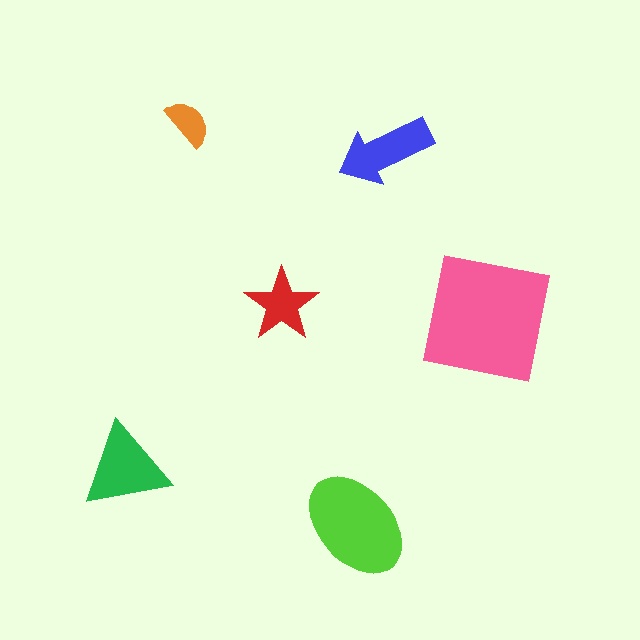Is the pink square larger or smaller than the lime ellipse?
Larger.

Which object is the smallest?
The orange semicircle.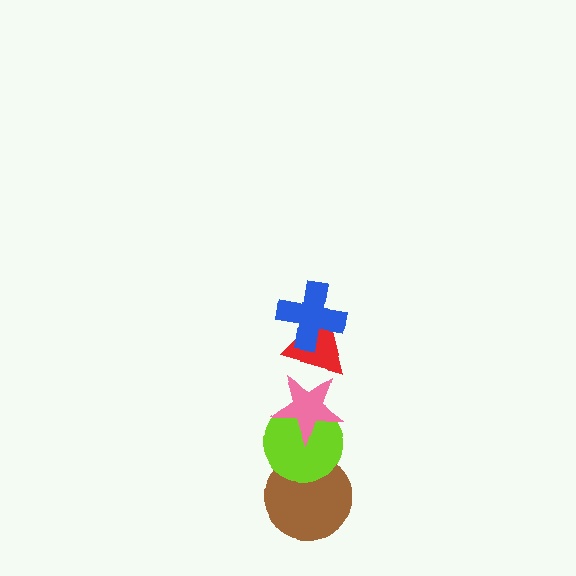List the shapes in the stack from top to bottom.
From top to bottom: the blue cross, the red triangle, the pink star, the lime circle, the brown circle.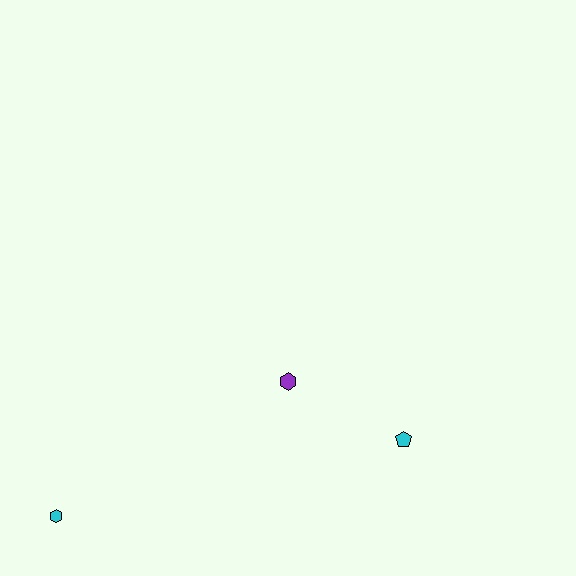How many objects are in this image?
There are 3 objects.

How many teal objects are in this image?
There are no teal objects.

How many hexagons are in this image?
There are 2 hexagons.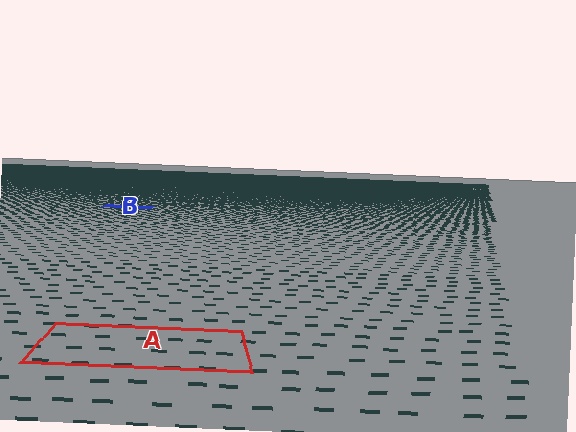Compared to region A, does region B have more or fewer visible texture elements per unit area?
Region B has more texture elements per unit area — they are packed more densely because it is farther away.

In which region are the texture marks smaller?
The texture marks are smaller in region B, because it is farther away.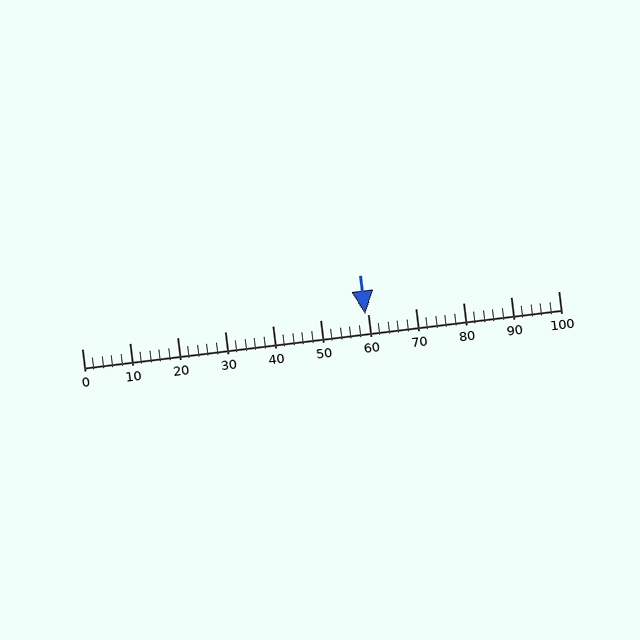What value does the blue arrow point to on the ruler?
The blue arrow points to approximately 60.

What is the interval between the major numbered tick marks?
The major tick marks are spaced 10 units apart.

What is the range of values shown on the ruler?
The ruler shows values from 0 to 100.